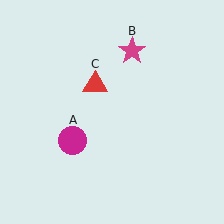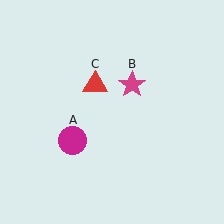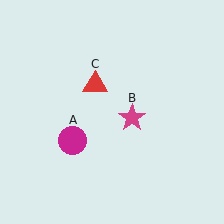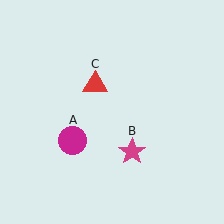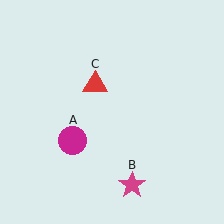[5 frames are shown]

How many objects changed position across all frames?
1 object changed position: magenta star (object B).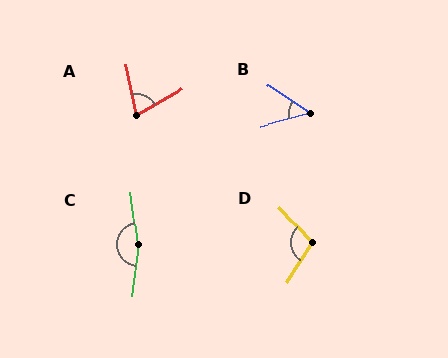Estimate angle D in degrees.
Approximately 105 degrees.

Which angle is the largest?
C, at approximately 165 degrees.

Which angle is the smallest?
B, at approximately 49 degrees.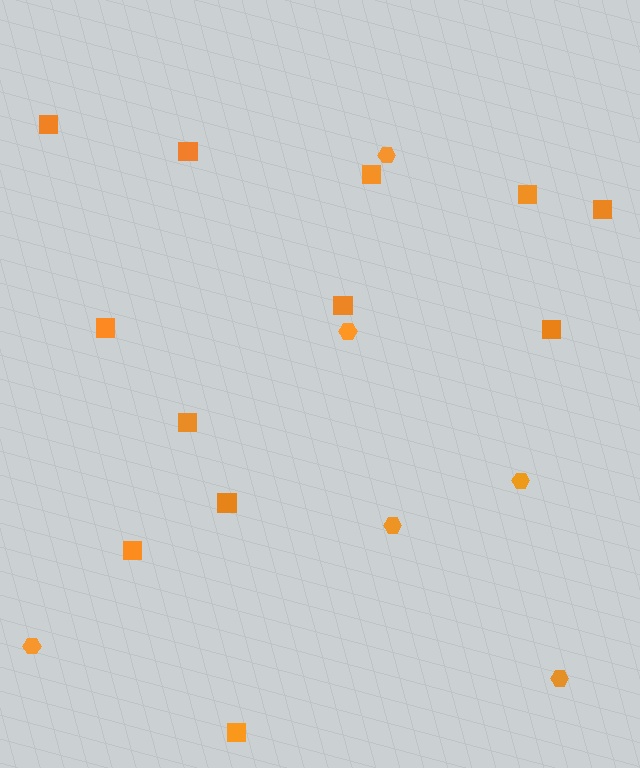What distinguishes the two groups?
There are 2 groups: one group of squares (12) and one group of hexagons (6).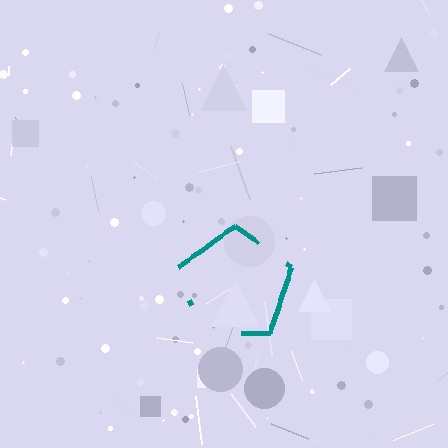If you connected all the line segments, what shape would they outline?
They would outline a pentagon.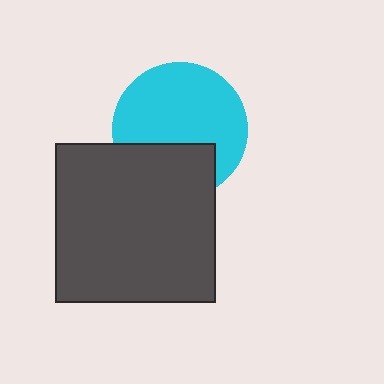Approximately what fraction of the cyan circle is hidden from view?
Roughly 31% of the cyan circle is hidden behind the dark gray square.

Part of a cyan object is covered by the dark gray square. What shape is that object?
It is a circle.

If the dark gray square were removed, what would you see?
You would see the complete cyan circle.